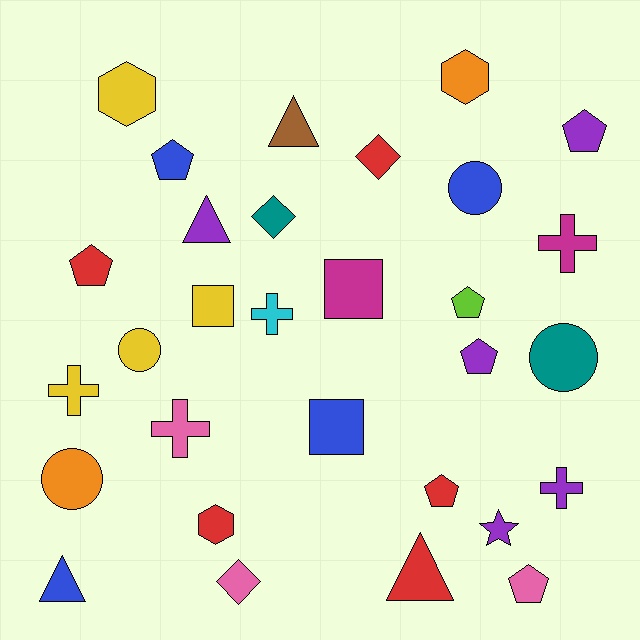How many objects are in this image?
There are 30 objects.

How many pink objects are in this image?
There are 3 pink objects.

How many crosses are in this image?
There are 5 crosses.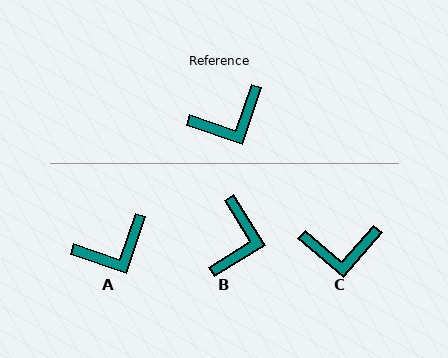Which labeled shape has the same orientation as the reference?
A.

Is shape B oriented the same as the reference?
No, it is off by about 50 degrees.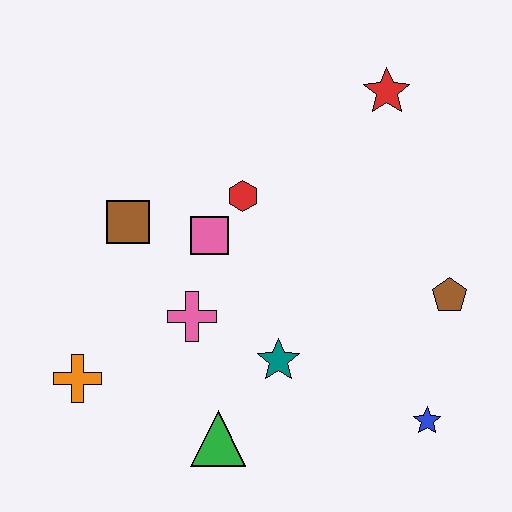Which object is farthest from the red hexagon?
The blue star is farthest from the red hexagon.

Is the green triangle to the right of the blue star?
No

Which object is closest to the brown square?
The pink square is closest to the brown square.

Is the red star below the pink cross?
No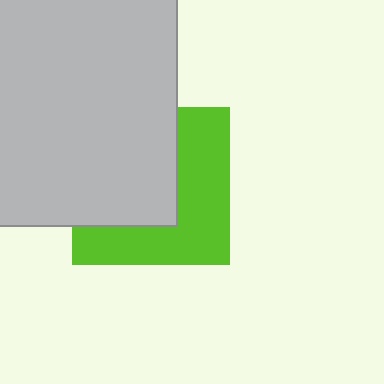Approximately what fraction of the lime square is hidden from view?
Roughly 51% of the lime square is hidden behind the light gray square.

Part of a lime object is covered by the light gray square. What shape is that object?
It is a square.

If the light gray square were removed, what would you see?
You would see the complete lime square.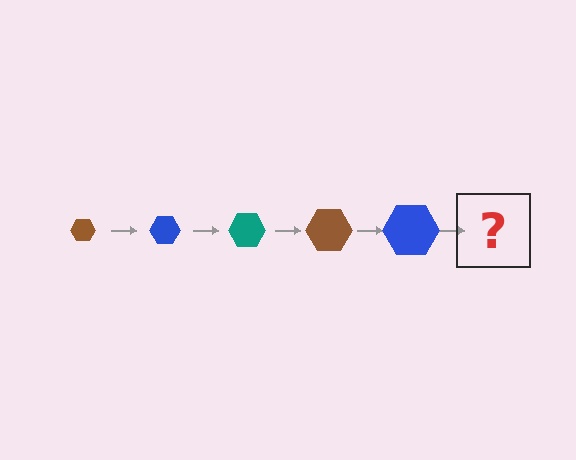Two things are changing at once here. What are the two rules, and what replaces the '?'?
The two rules are that the hexagon grows larger each step and the color cycles through brown, blue, and teal. The '?' should be a teal hexagon, larger than the previous one.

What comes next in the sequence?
The next element should be a teal hexagon, larger than the previous one.